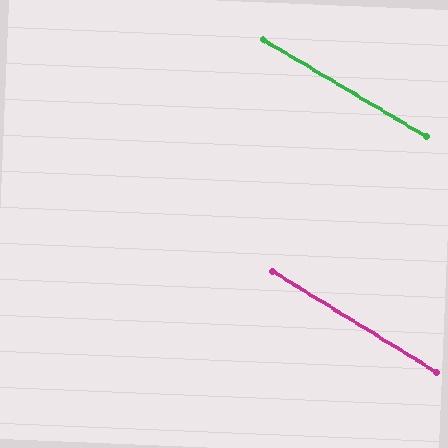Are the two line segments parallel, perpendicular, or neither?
Parallel — their directions differ by only 1.0°.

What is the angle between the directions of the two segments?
Approximately 1 degree.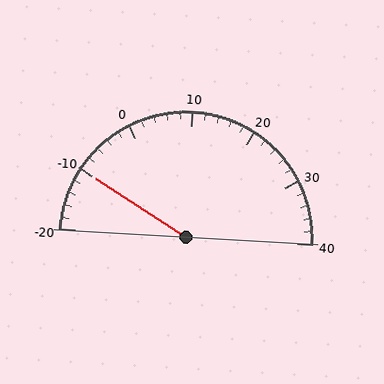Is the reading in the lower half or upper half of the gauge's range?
The reading is in the lower half of the range (-20 to 40).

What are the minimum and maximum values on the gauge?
The gauge ranges from -20 to 40.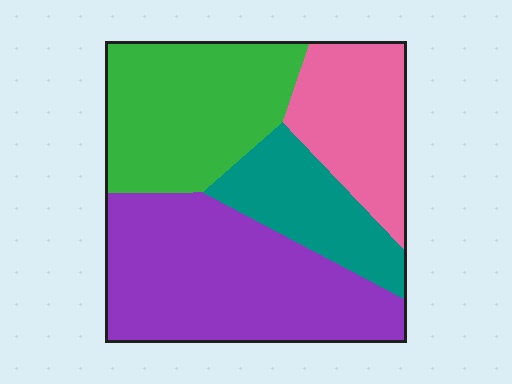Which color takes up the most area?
Purple, at roughly 40%.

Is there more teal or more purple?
Purple.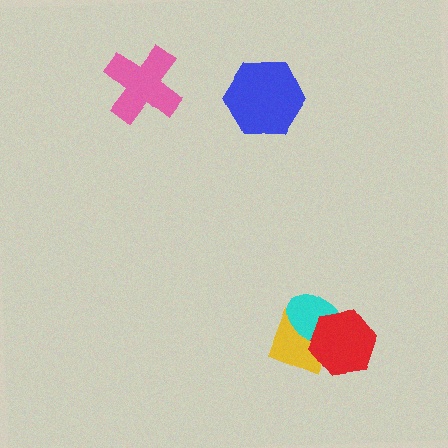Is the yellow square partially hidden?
Yes, it is partially covered by another shape.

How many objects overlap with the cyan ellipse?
2 objects overlap with the cyan ellipse.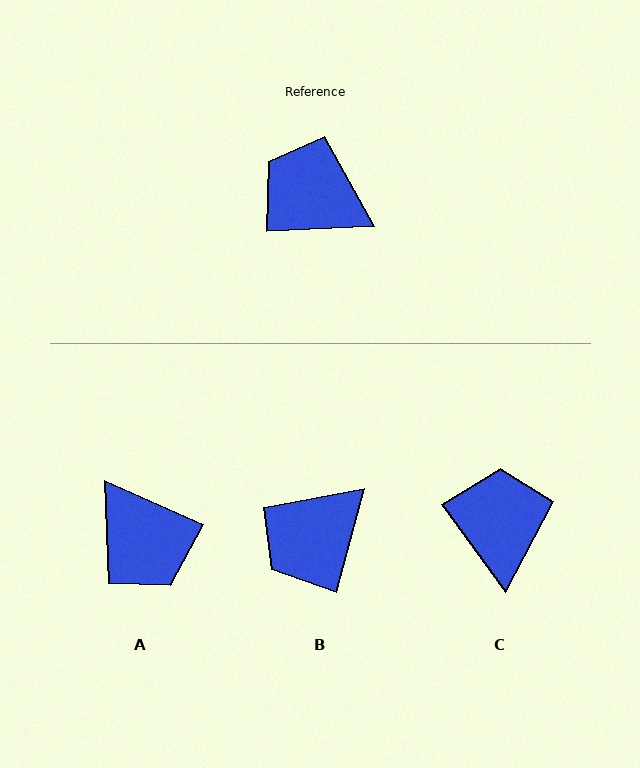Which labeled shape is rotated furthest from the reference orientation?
A, about 154 degrees away.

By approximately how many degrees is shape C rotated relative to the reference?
Approximately 56 degrees clockwise.